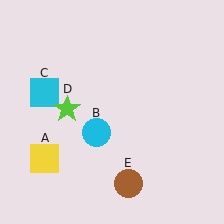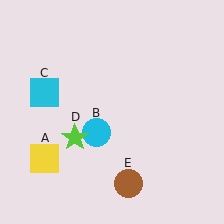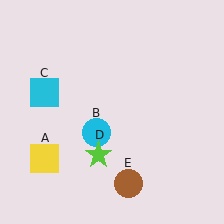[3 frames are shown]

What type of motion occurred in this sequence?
The lime star (object D) rotated counterclockwise around the center of the scene.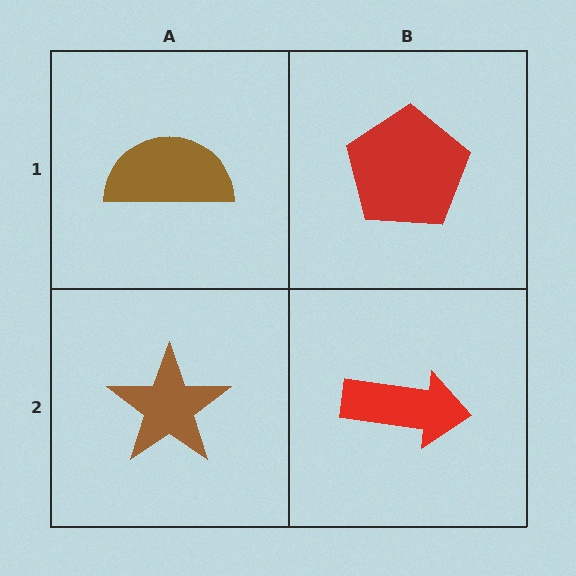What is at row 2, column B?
A red arrow.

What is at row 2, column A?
A brown star.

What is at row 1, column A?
A brown semicircle.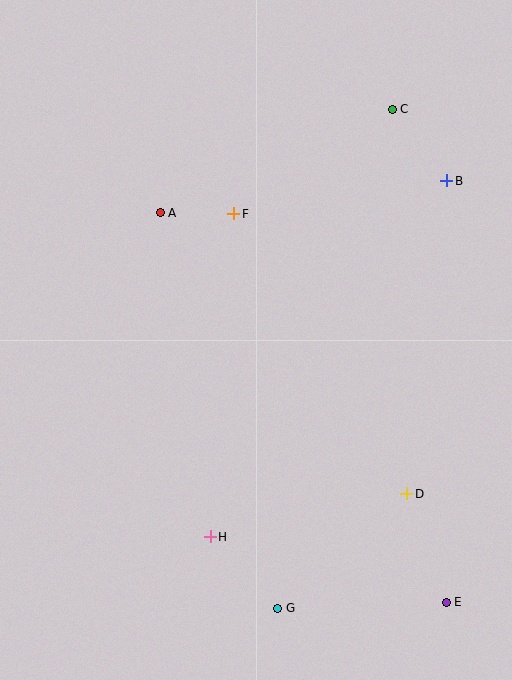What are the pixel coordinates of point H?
Point H is at (210, 537).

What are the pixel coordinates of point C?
Point C is at (392, 109).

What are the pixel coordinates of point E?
Point E is at (446, 602).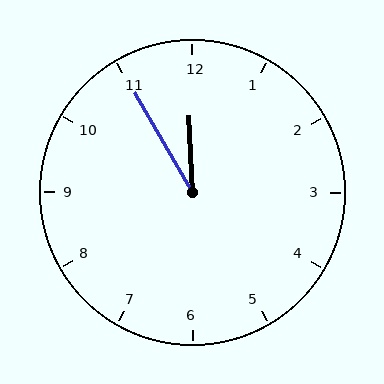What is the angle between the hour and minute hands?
Approximately 28 degrees.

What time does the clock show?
11:55.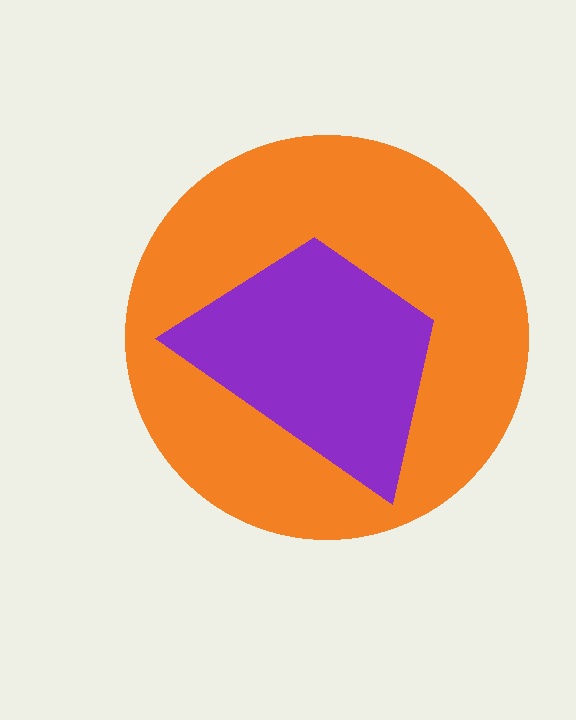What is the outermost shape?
The orange circle.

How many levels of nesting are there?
2.